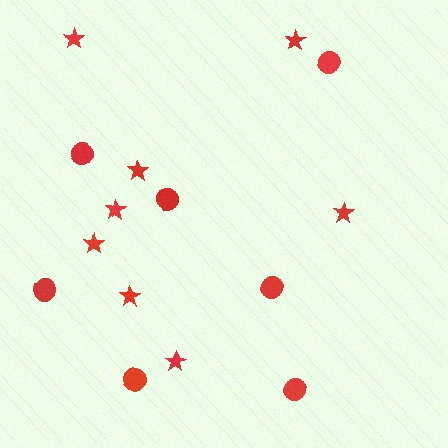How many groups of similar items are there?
There are 2 groups: one group of stars (8) and one group of circles (7).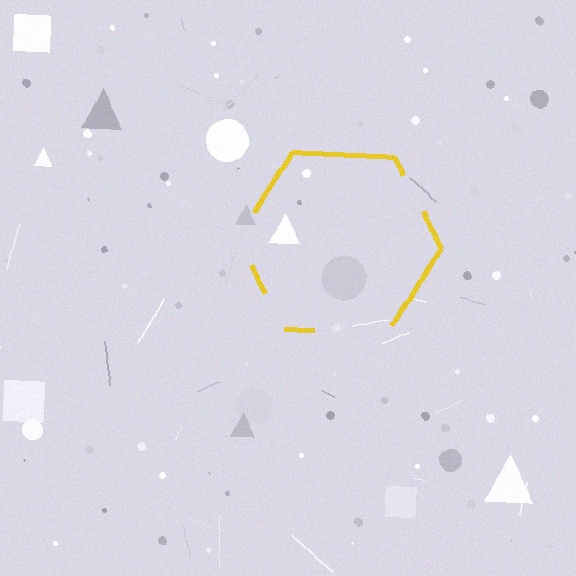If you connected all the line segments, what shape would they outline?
They would outline a hexagon.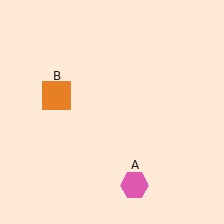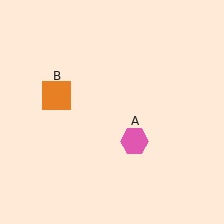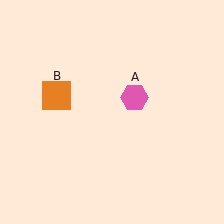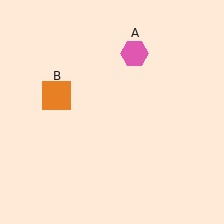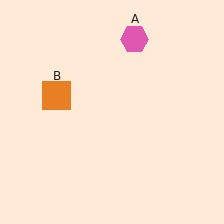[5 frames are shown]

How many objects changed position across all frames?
1 object changed position: pink hexagon (object A).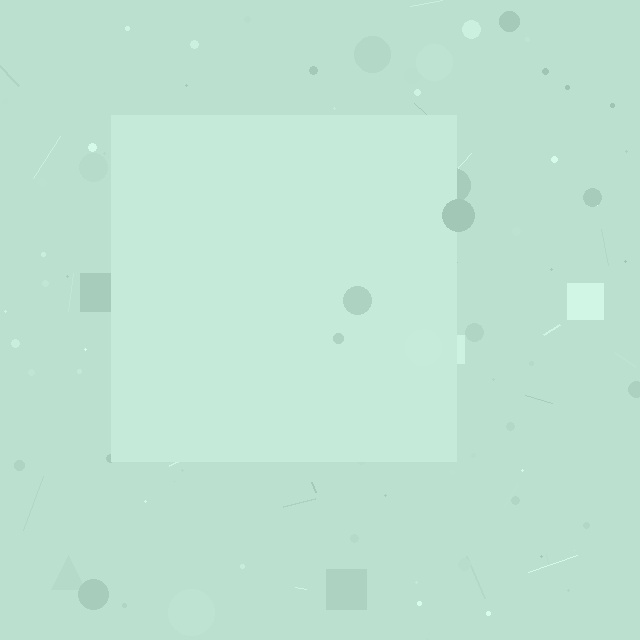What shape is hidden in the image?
A square is hidden in the image.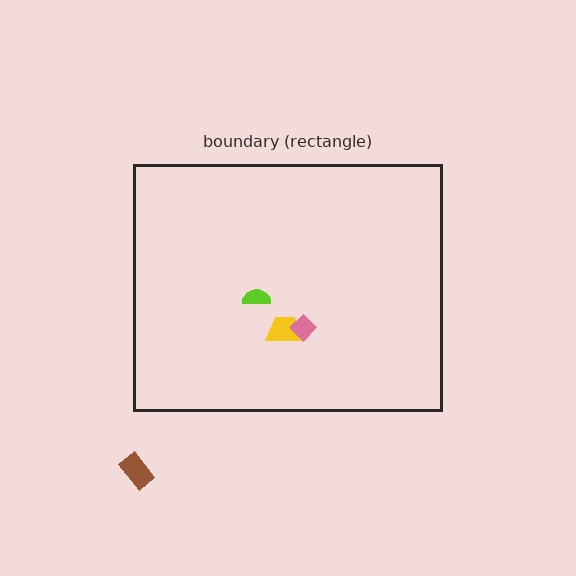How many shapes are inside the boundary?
3 inside, 1 outside.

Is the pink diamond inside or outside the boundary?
Inside.